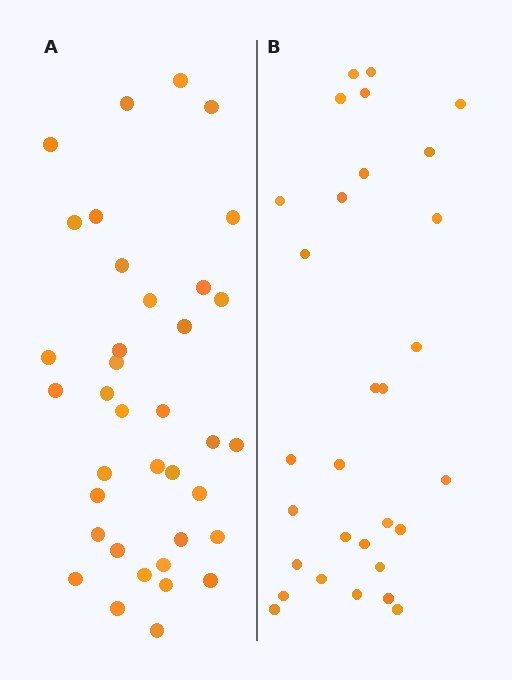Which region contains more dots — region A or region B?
Region A (the left region) has more dots.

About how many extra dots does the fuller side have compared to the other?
Region A has roughly 8 or so more dots than region B.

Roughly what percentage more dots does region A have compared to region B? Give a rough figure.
About 25% more.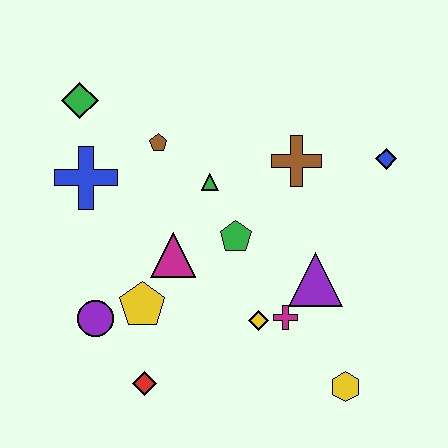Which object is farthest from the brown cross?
The red diamond is farthest from the brown cross.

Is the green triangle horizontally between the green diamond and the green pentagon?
Yes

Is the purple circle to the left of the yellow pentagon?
Yes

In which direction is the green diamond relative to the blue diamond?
The green diamond is to the left of the blue diamond.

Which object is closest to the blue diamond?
The brown cross is closest to the blue diamond.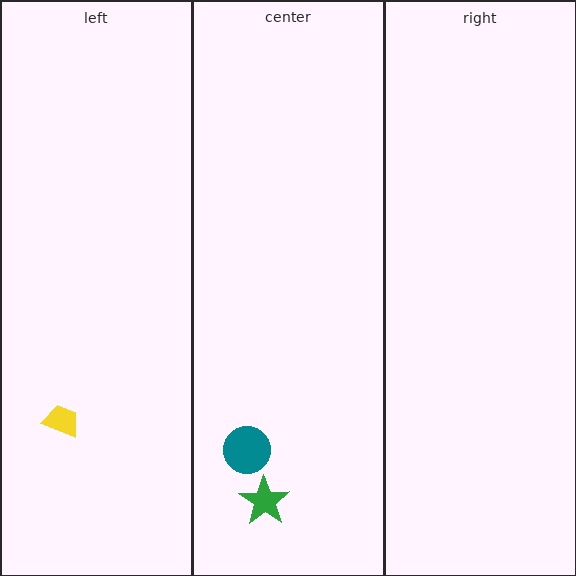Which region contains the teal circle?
The center region.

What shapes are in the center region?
The green star, the teal circle.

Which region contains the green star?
The center region.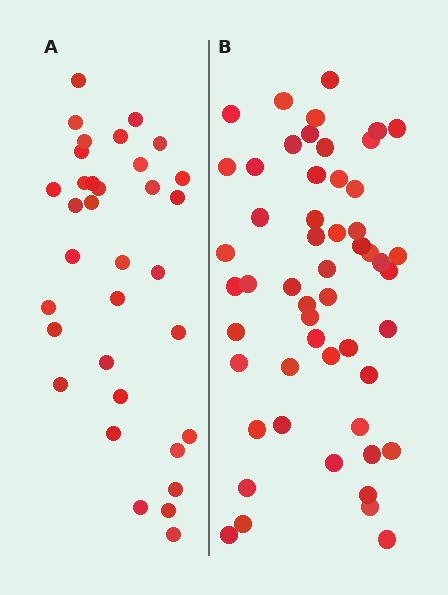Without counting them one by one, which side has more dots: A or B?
Region B (the right region) has more dots.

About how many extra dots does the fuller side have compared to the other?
Region B has approximately 20 more dots than region A.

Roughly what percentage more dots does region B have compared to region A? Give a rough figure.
About 55% more.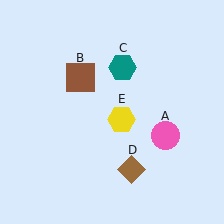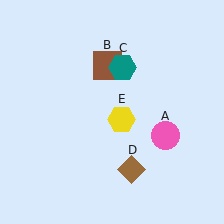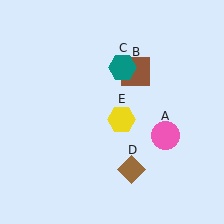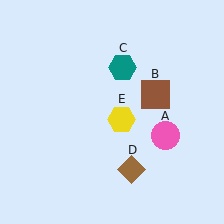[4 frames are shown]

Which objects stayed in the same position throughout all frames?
Pink circle (object A) and teal hexagon (object C) and brown diamond (object D) and yellow hexagon (object E) remained stationary.